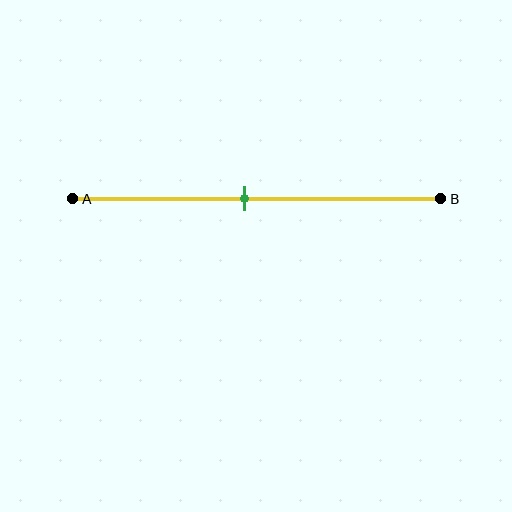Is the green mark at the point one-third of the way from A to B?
No, the mark is at about 45% from A, not at the 33% one-third point.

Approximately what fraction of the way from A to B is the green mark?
The green mark is approximately 45% of the way from A to B.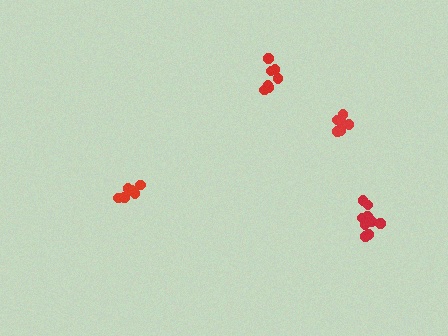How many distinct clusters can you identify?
There are 4 distinct clusters.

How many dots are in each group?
Group 1: 9 dots, Group 2: 6 dots, Group 3: 7 dots, Group 4: 6 dots (28 total).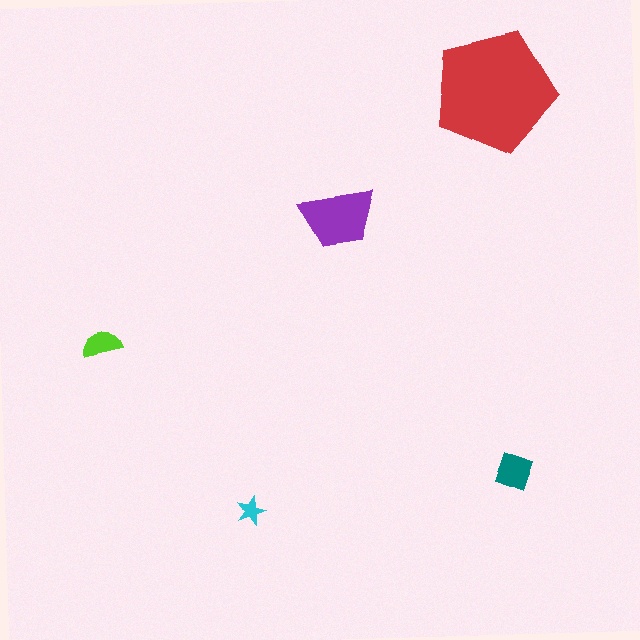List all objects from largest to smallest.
The red pentagon, the purple trapezoid, the teal diamond, the lime semicircle, the cyan star.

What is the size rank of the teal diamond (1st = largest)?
3rd.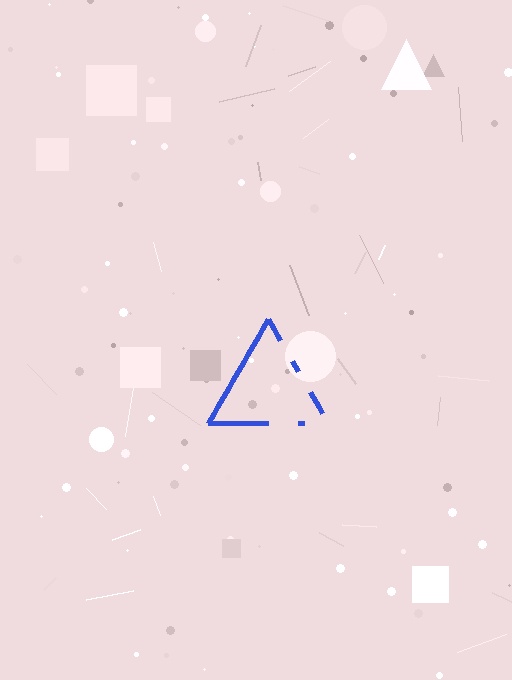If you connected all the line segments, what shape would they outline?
They would outline a triangle.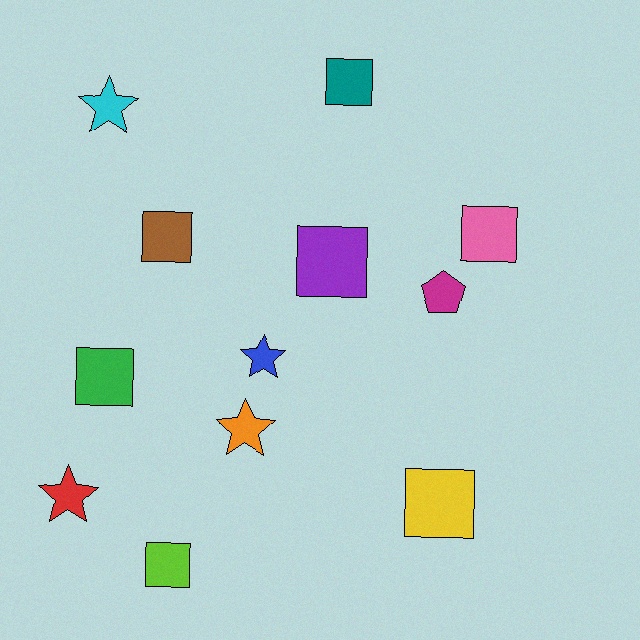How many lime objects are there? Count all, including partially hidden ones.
There is 1 lime object.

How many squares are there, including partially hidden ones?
There are 7 squares.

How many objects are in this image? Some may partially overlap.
There are 12 objects.